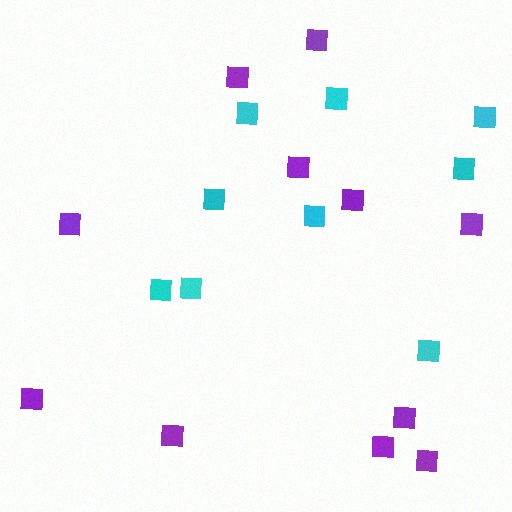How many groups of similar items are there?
There are 2 groups: one group of purple squares (11) and one group of cyan squares (9).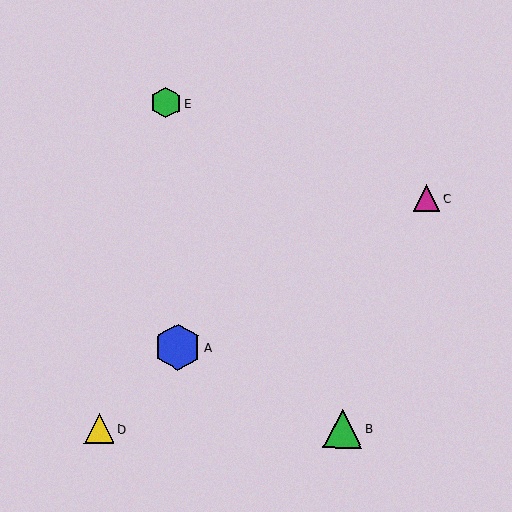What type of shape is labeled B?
Shape B is a green triangle.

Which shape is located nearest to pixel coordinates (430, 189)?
The magenta triangle (labeled C) at (427, 198) is nearest to that location.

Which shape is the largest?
The blue hexagon (labeled A) is the largest.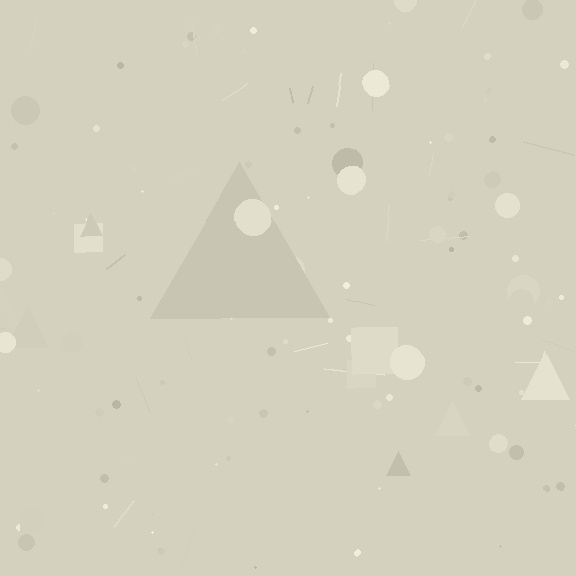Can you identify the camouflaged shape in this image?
The camouflaged shape is a triangle.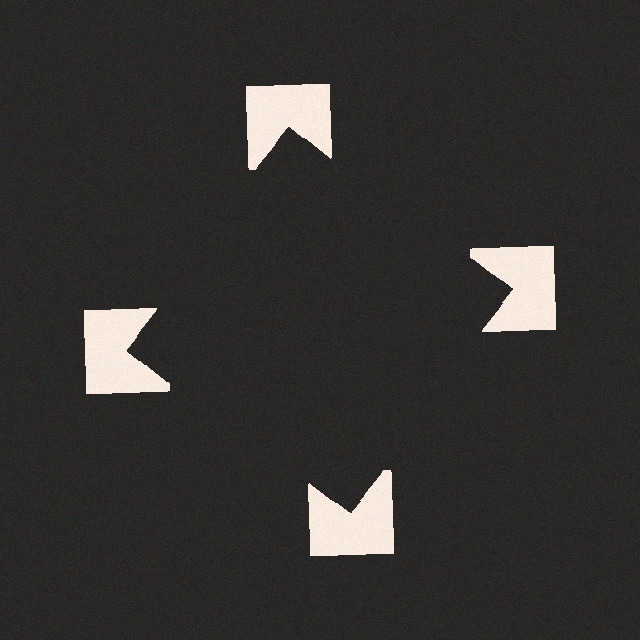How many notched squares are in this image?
There are 4 — one at each vertex of the illusory square.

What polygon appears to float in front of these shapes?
An illusory square — its edges are inferred from the aligned wedge cuts in the notched squares, not physically drawn.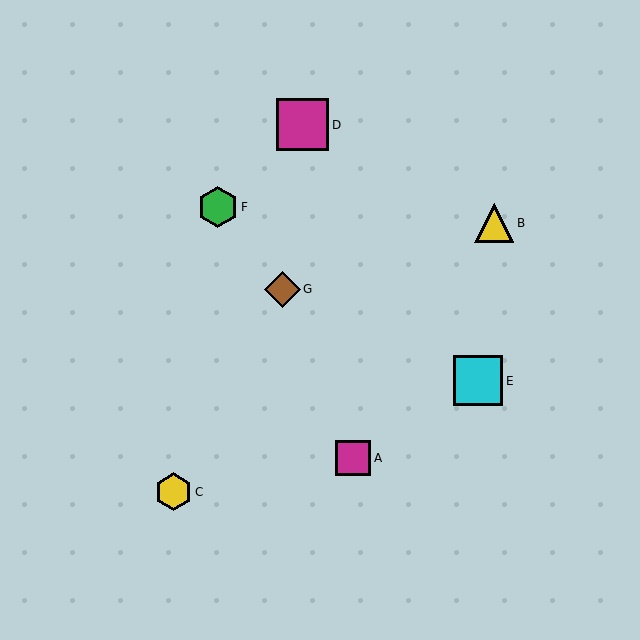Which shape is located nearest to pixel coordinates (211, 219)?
The green hexagon (labeled F) at (218, 207) is nearest to that location.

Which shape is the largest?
The magenta square (labeled D) is the largest.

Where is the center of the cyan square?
The center of the cyan square is at (478, 381).